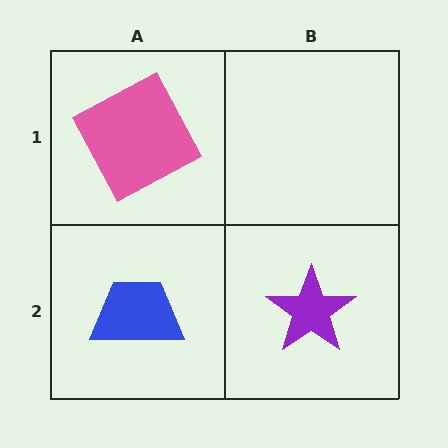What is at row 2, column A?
A blue trapezoid.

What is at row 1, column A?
A pink square.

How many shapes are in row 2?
2 shapes.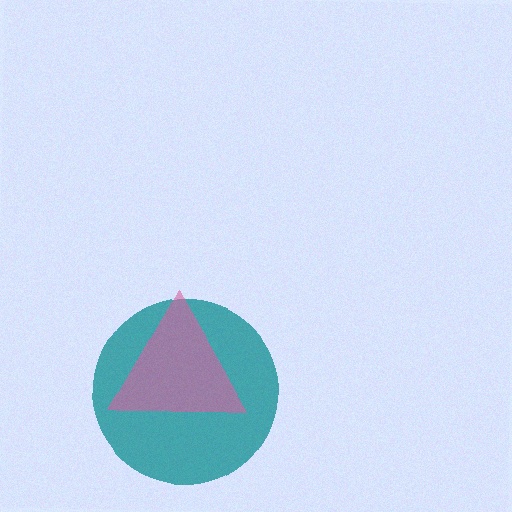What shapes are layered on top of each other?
The layered shapes are: a teal circle, a pink triangle.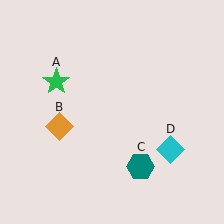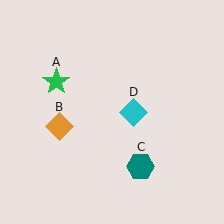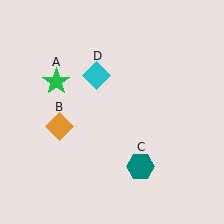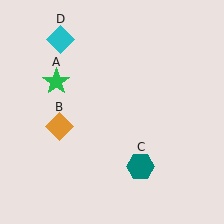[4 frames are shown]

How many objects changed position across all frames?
1 object changed position: cyan diamond (object D).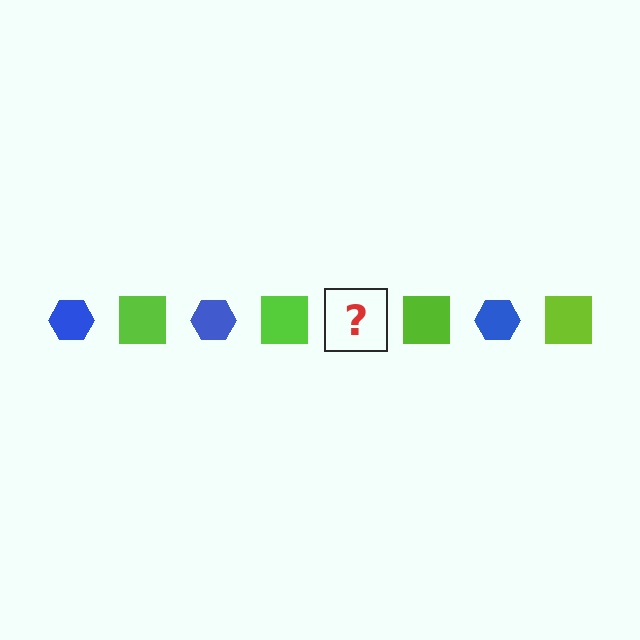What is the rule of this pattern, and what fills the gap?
The rule is that the pattern alternates between blue hexagon and lime square. The gap should be filled with a blue hexagon.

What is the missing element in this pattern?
The missing element is a blue hexagon.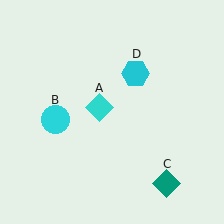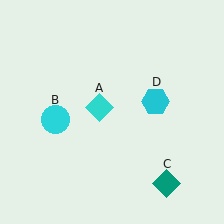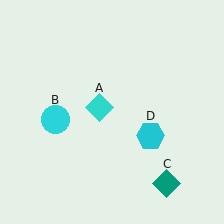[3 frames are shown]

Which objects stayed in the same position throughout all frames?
Cyan diamond (object A) and cyan circle (object B) and teal diamond (object C) remained stationary.